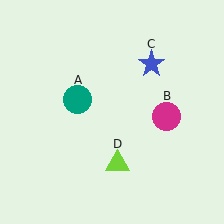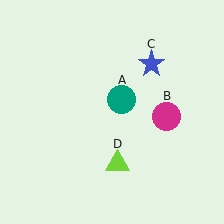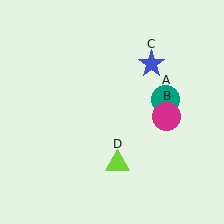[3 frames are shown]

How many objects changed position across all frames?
1 object changed position: teal circle (object A).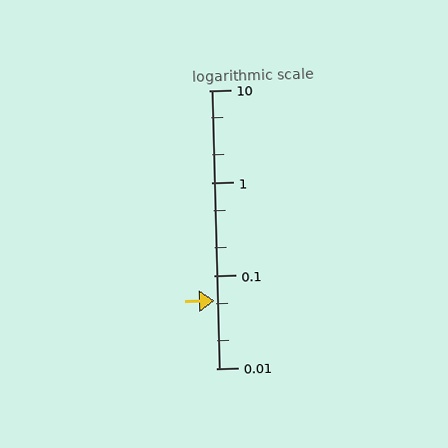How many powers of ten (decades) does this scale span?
The scale spans 3 decades, from 0.01 to 10.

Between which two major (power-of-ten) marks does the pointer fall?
The pointer is between 0.01 and 0.1.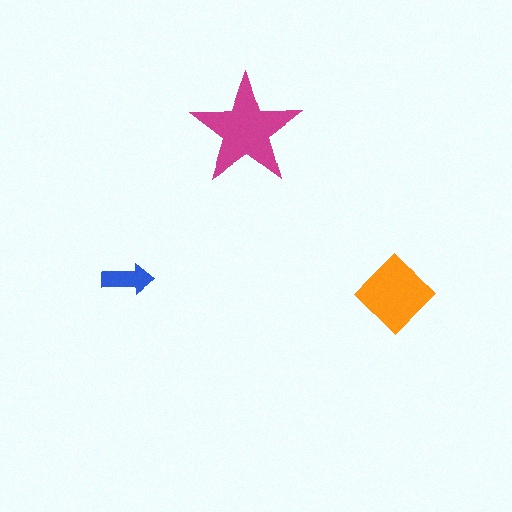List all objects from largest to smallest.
The magenta star, the orange diamond, the blue arrow.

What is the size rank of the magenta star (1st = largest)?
1st.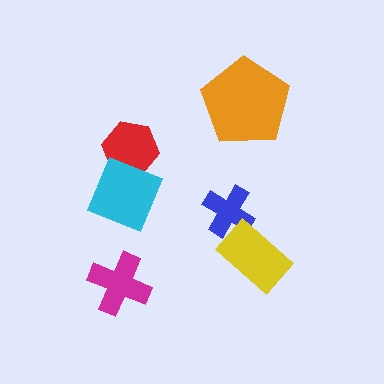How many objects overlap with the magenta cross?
0 objects overlap with the magenta cross.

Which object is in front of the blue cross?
The yellow rectangle is in front of the blue cross.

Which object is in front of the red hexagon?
The cyan diamond is in front of the red hexagon.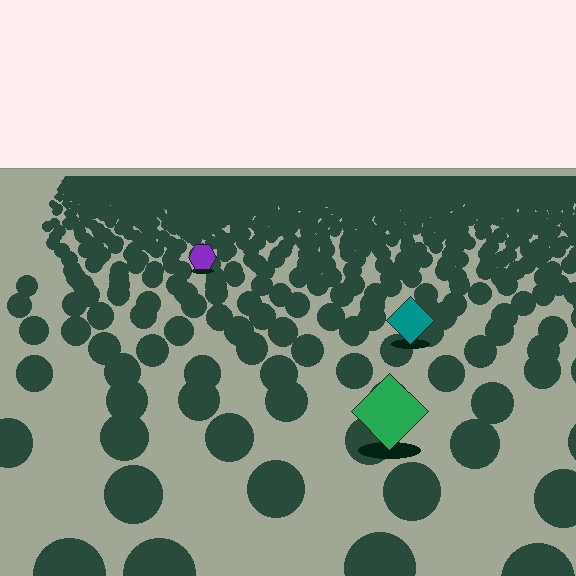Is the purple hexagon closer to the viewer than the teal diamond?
No. The teal diamond is closer — you can tell from the texture gradient: the ground texture is coarser near it.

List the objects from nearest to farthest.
From nearest to farthest: the green diamond, the teal diamond, the purple hexagon.